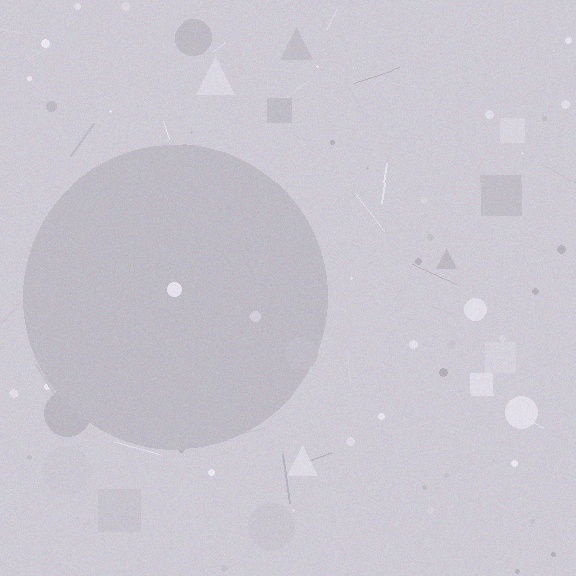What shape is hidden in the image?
A circle is hidden in the image.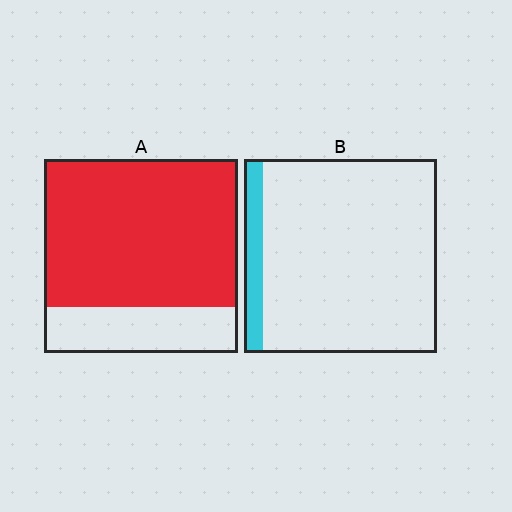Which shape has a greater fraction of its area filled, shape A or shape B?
Shape A.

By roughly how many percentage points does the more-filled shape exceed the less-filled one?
By roughly 65 percentage points (A over B).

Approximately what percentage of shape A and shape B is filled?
A is approximately 75% and B is approximately 10%.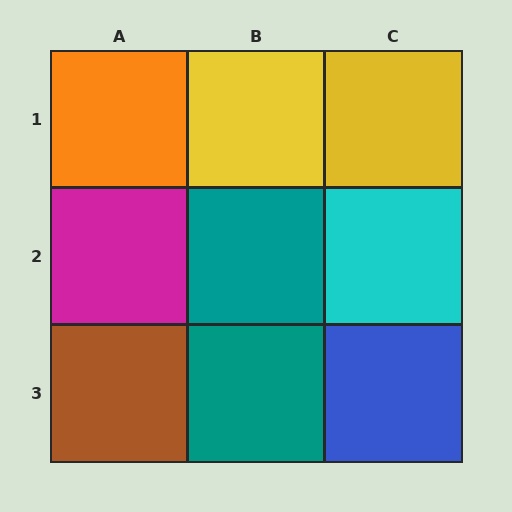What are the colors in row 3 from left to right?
Brown, teal, blue.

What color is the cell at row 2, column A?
Magenta.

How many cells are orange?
1 cell is orange.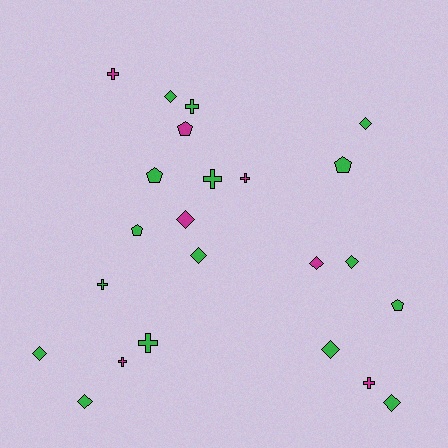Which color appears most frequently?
Green, with 16 objects.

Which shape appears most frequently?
Diamond, with 10 objects.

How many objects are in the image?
There are 23 objects.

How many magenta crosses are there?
There are 4 magenta crosses.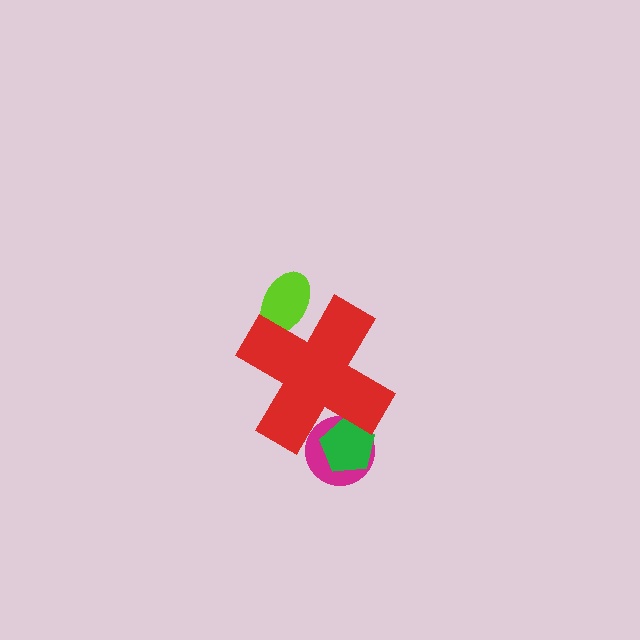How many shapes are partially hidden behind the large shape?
3 shapes are partially hidden.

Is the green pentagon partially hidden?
Yes, the green pentagon is partially hidden behind the red cross.